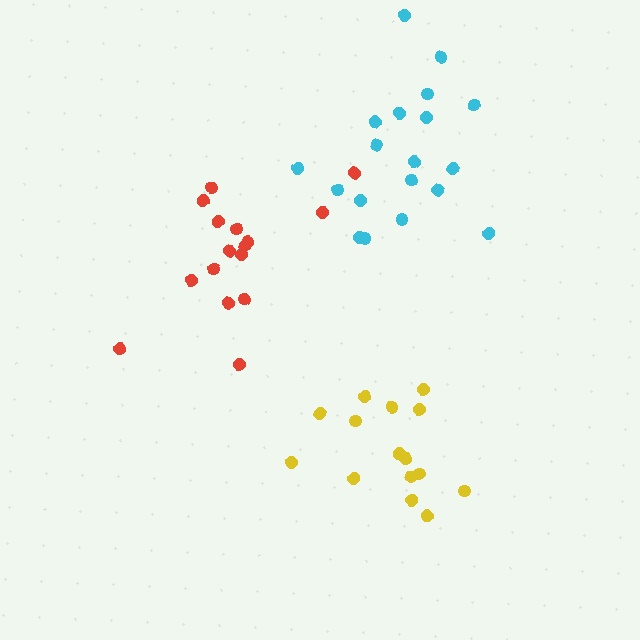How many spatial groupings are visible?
There are 3 spatial groupings.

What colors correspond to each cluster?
The clusters are colored: red, yellow, cyan.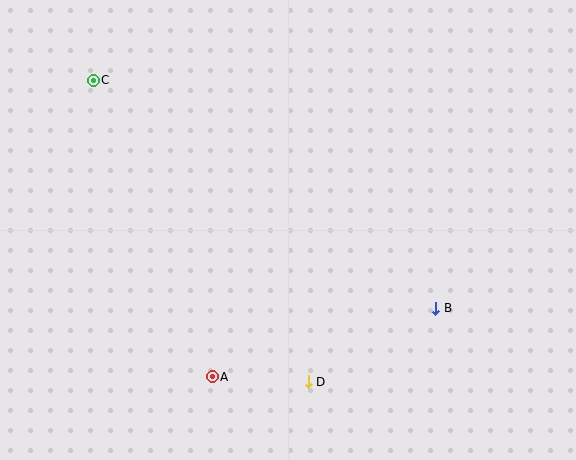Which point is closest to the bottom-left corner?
Point A is closest to the bottom-left corner.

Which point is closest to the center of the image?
Point D at (308, 382) is closest to the center.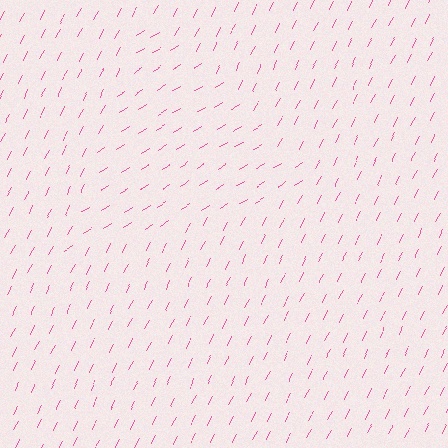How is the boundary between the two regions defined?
The boundary is defined purely by a change in line orientation (approximately 31 degrees difference). All lines are the same color and thickness.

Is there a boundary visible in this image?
Yes, there is a texture boundary formed by a change in line orientation.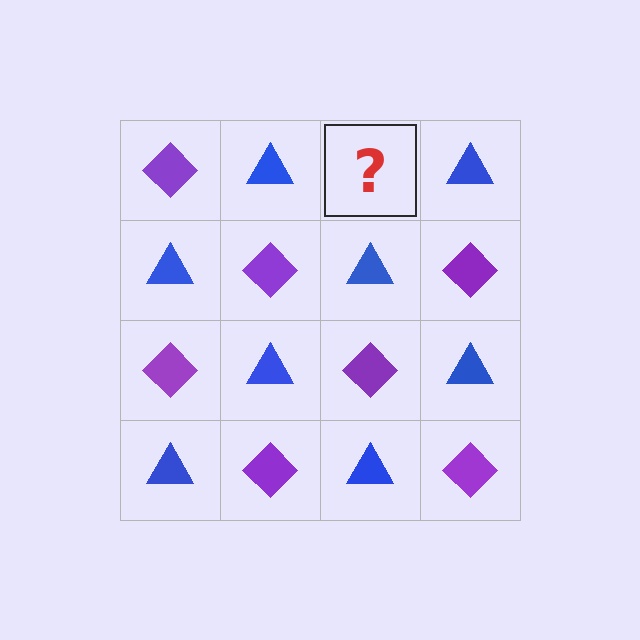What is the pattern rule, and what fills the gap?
The rule is that it alternates purple diamond and blue triangle in a checkerboard pattern. The gap should be filled with a purple diamond.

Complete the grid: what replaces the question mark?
The question mark should be replaced with a purple diamond.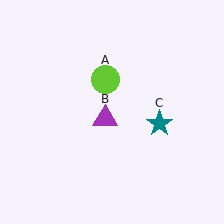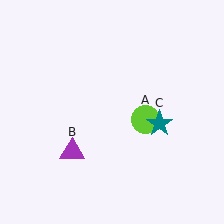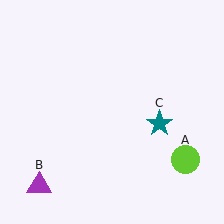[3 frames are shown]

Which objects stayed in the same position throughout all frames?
Teal star (object C) remained stationary.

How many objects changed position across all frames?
2 objects changed position: lime circle (object A), purple triangle (object B).